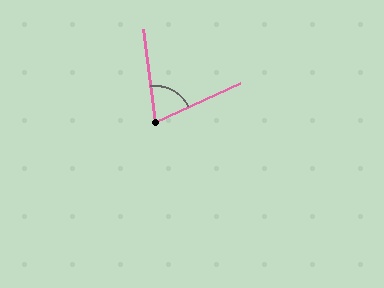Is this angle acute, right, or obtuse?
It is acute.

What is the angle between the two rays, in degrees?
Approximately 73 degrees.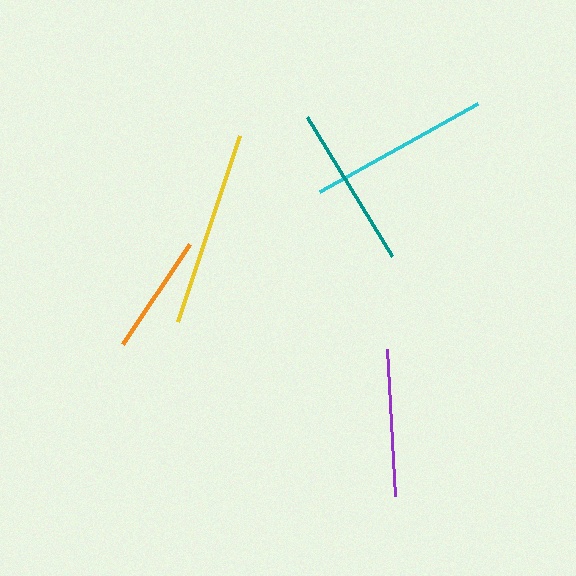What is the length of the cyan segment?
The cyan segment is approximately 181 pixels long.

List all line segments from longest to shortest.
From longest to shortest: yellow, cyan, teal, purple, orange.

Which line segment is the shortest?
The orange line is the shortest at approximately 121 pixels.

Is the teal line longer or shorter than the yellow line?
The yellow line is longer than the teal line.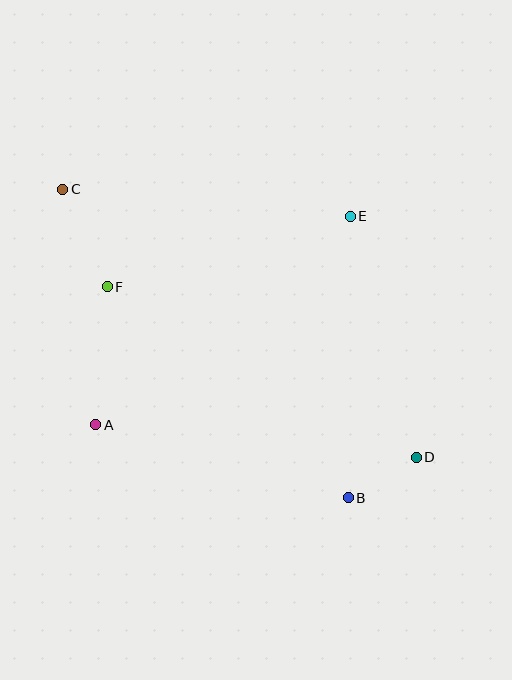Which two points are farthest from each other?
Points C and D are farthest from each other.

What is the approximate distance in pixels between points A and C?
The distance between A and C is approximately 238 pixels.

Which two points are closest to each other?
Points B and D are closest to each other.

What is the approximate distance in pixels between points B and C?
The distance between B and C is approximately 420 pixels.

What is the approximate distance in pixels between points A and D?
The distance between A and D is approximately 323 pixels.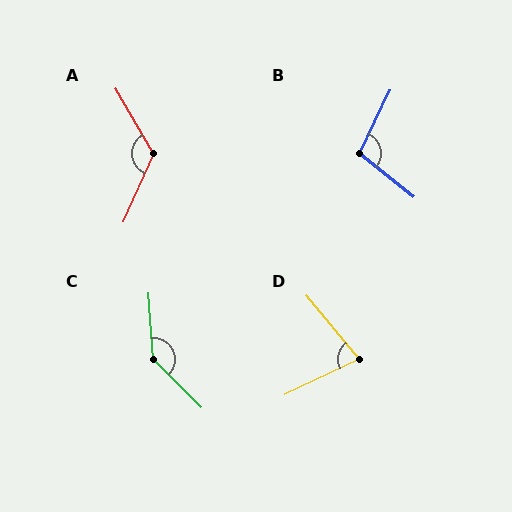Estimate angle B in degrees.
Approximately 103 degrees.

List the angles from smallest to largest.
D (76°), B (103°), A (125°), C (139°).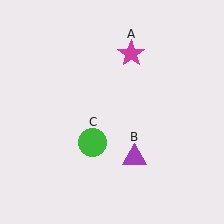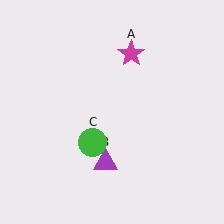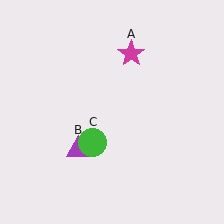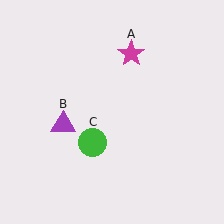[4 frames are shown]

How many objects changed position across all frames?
1 object changed position: purple triangle (object B).